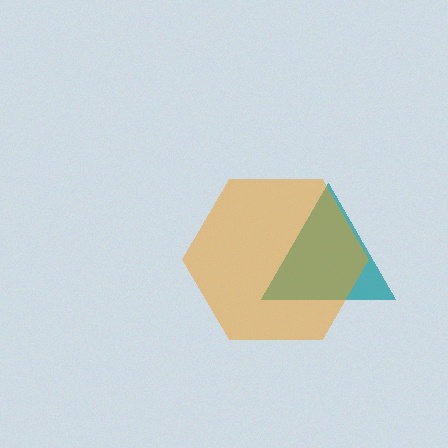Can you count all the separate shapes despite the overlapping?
Yes, there are 2 separate shapes.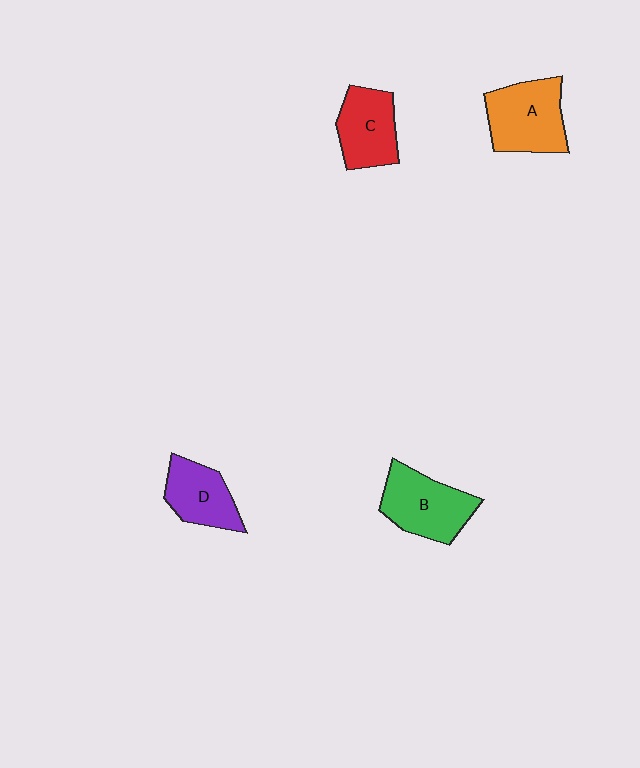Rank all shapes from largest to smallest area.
From largest to smallest: A (orange), B (green), C (red), D (purple).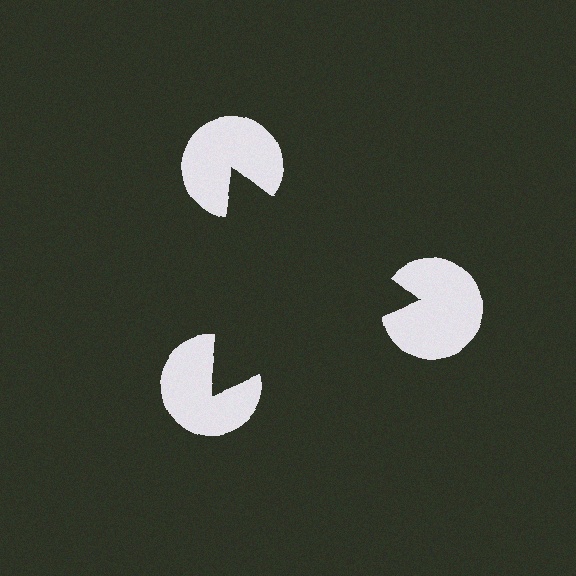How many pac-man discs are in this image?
There are 3 — one at each vertex of the illusory triangle.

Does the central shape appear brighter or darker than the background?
It typically appears slightly darker than the background, even though no actual brightness change is drawn.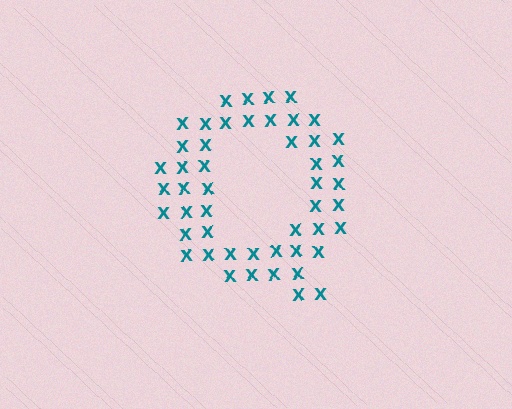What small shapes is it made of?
It is made of small letter X's.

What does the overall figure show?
The overall figure shows the letter Q.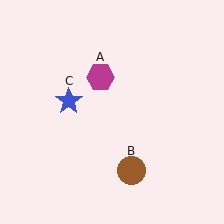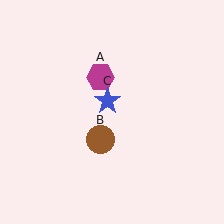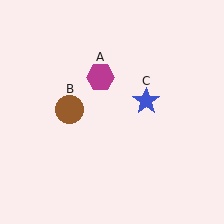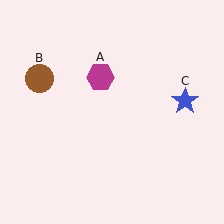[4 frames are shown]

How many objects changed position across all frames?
2 objects changed position: brown circle (object B), blue star (object C).